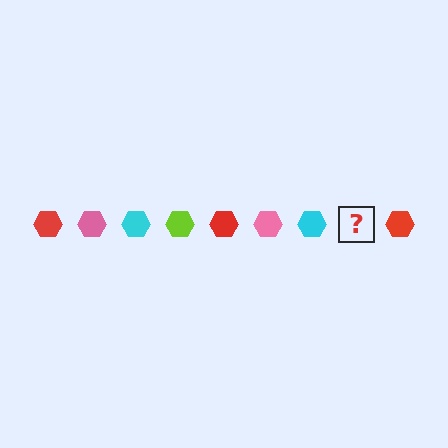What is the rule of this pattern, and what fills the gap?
The rule is that the pattern cycles through red, pink, cyan, lime hexagons. The gap should be filled with a lime hexagon.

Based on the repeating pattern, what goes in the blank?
The blank should be a lime hexagon.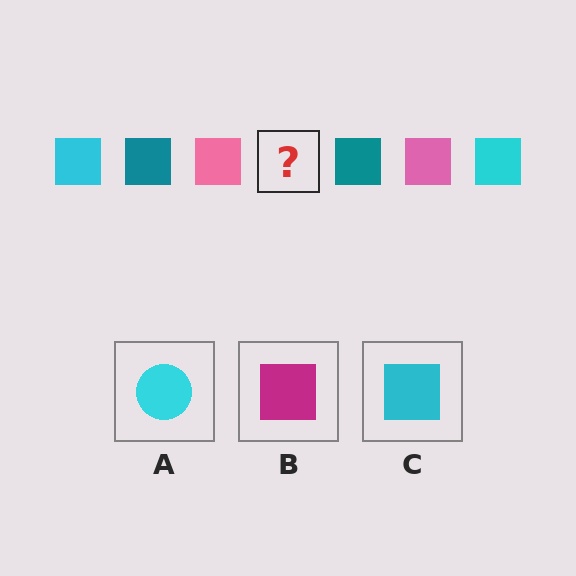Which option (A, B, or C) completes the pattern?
C.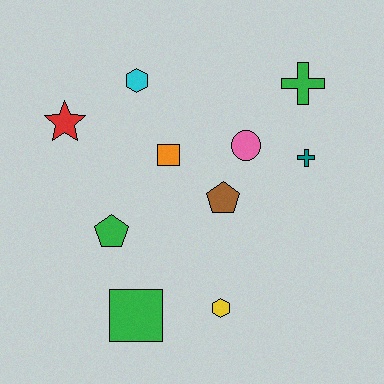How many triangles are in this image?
There are no triangles.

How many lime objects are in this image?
There are no lime objects.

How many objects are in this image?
There are 10 objects.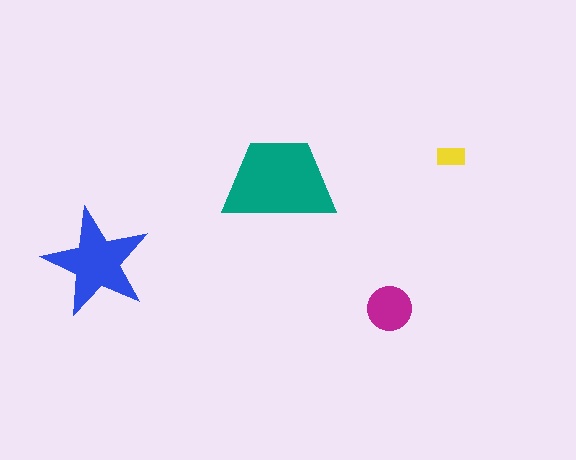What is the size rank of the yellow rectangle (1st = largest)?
4th.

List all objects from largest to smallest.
The teal trapezoid, the blue star, the magenta circle, the yellow rectangle.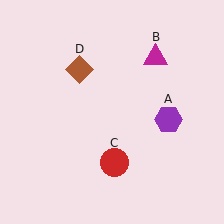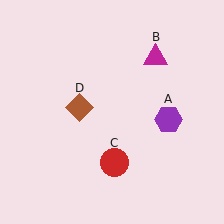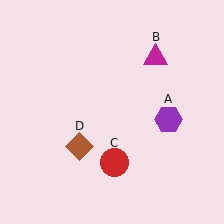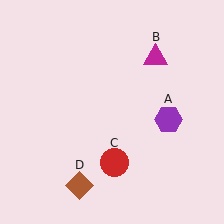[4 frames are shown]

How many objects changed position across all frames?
1 object changed position: brown diamond (object D).